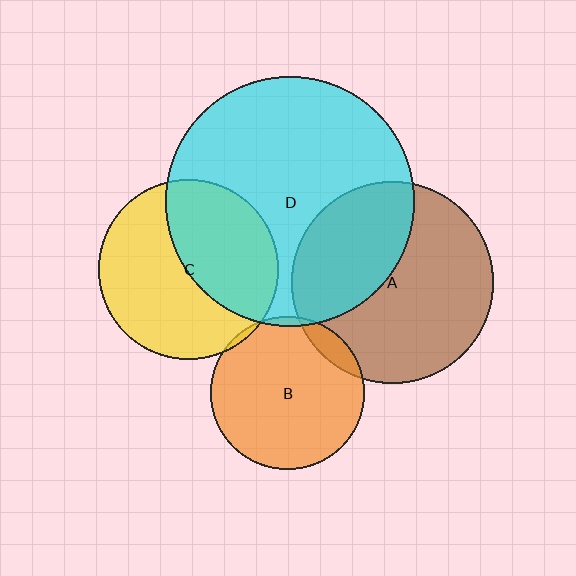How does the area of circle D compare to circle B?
Approximately 2.6 times.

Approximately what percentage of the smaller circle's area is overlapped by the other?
Approximately 40%.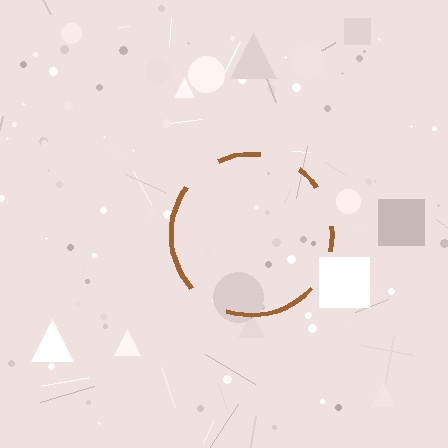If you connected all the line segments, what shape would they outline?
They would outline a circle.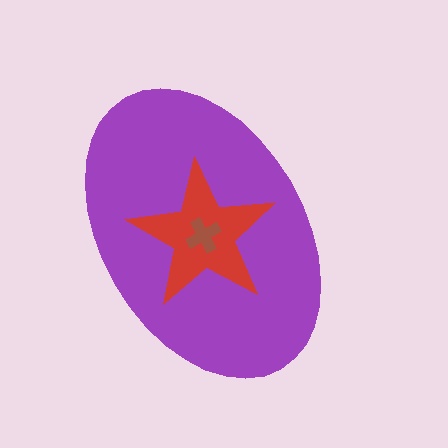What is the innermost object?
The brown cross.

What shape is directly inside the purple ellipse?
The red star.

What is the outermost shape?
The purple ellipse.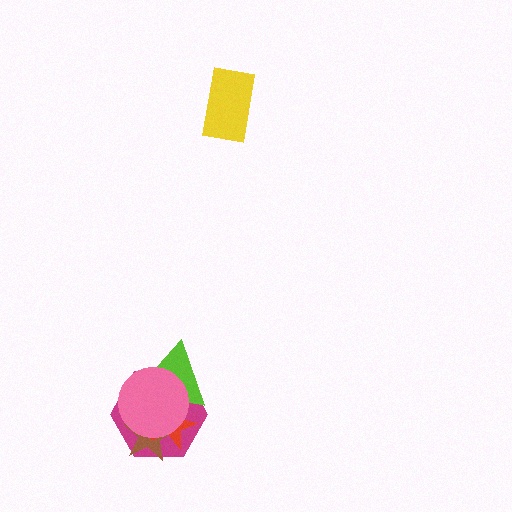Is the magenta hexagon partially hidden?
Yes, it is partially covered by another shape.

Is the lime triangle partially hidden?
Yes, it is partially covered by another shape.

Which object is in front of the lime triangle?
The pink circle is in front of the lime triangle.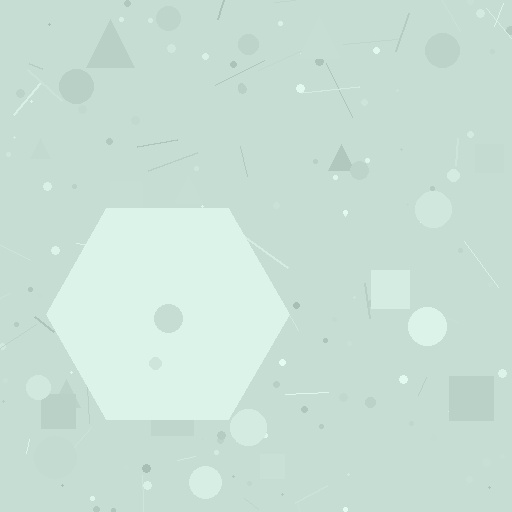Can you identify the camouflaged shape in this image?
The camouflaged shape is a hexagon.